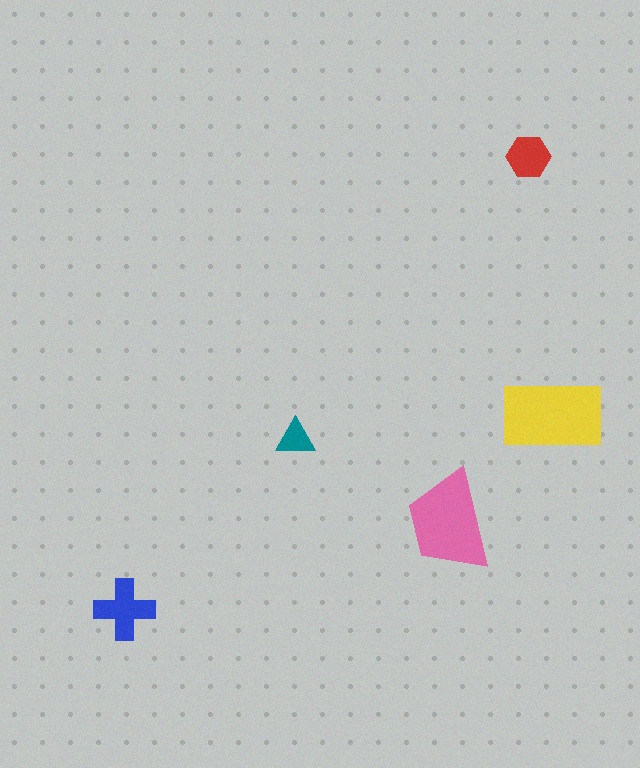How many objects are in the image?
There are 5 objects in the image.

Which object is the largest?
The yellow rectangle.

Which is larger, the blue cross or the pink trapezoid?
The pink trapezoid.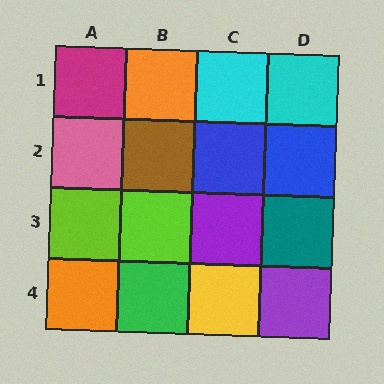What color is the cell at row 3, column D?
Teal.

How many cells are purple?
2 cells are purple.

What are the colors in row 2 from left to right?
Pink, brown, blue, blue.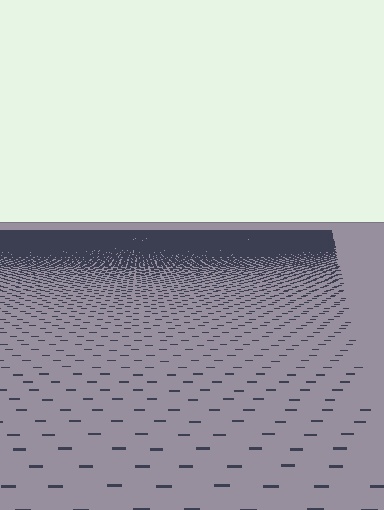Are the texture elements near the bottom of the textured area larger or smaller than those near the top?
Larger. Near the bottom, elements are closer to the viewer and appear at a bigger on-screen size.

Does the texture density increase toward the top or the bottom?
Density increases toward the top.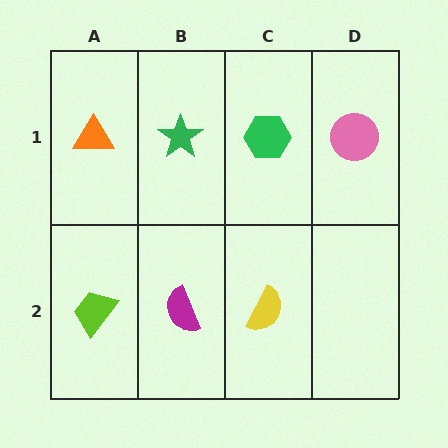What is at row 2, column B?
A magenta semicircle.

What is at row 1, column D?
A pink circle.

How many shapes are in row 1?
4 shapes.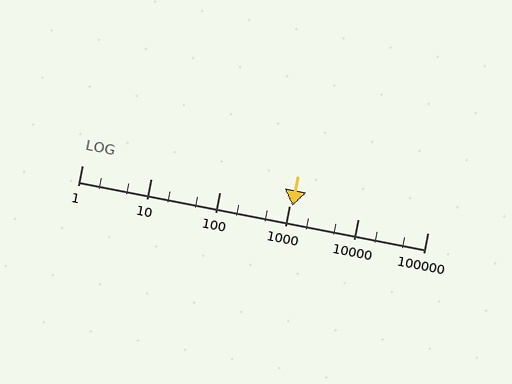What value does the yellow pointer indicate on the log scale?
The pointer indicates approximately 1100.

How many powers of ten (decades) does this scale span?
The scale spans 5 decades, from 1 to 100000.